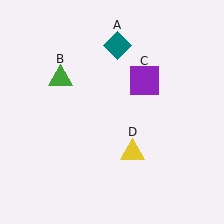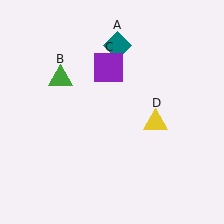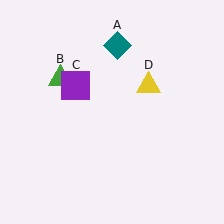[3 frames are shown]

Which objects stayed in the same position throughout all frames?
Teal diamond (object A) and green triangle (object B) remained stationary.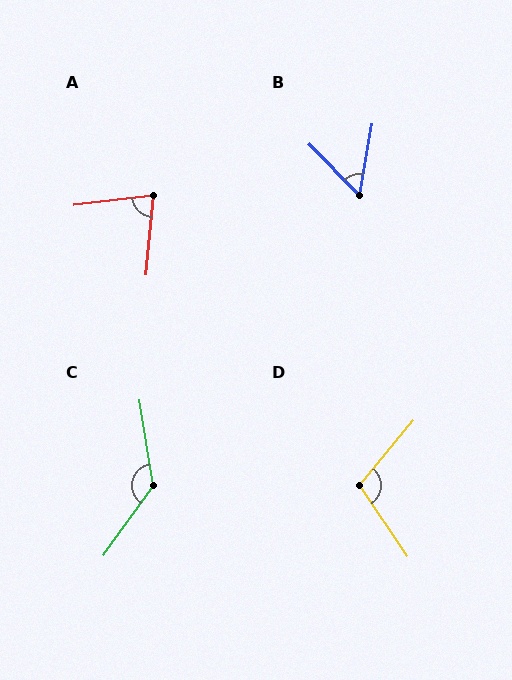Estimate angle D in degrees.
Approximately 106 degrees.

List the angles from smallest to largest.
B (55°), A (78°), D (106°), C (135°).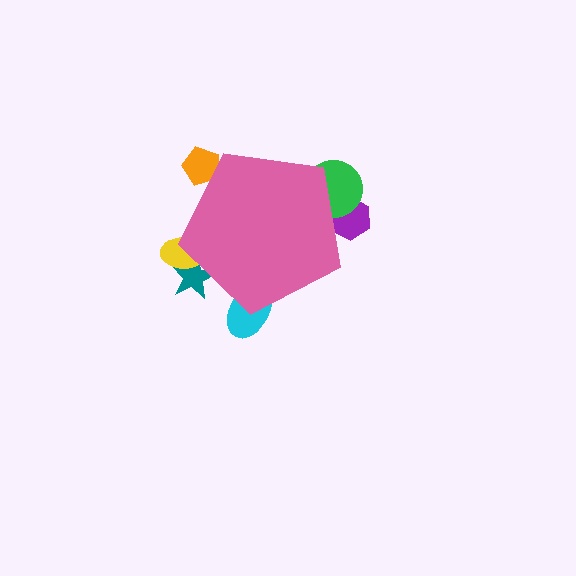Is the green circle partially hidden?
Yes, the green circle is partially hidden behind the pink pentagon.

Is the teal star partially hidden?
Yes, the teal star is partially hidden behind the pink pentagon.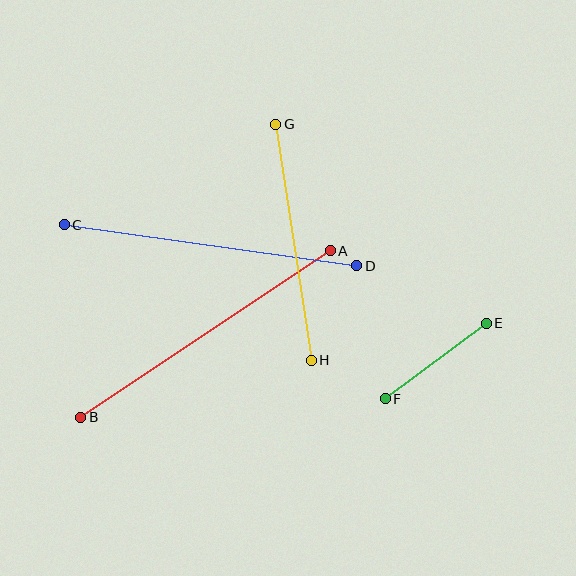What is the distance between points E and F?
The distance is approximately 126 pixels.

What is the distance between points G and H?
The distance is approximately 239 pixels.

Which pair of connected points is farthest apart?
Points A and B are farthest apart.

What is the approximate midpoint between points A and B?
The midpoint is at approximately (206, 334) pixels.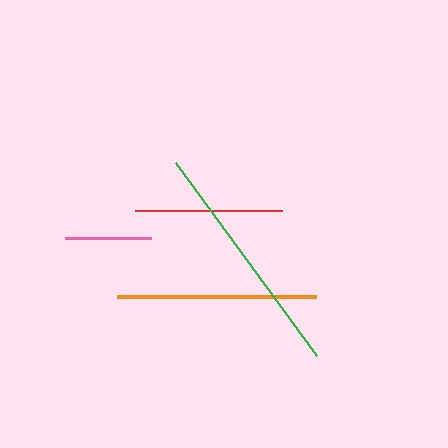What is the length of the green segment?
The green segment is approximately 239 pixels long.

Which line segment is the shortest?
The pink line is the shortest at approximately 86 pixels.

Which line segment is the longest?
The green line is the longest at approximately 239 pixels.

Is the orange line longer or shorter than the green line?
The green line is longer than the orange line.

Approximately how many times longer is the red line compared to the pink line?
The red line is approximately 1.7 times the length of the pink line.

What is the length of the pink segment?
The pink segment is approximately 86 pixels long.